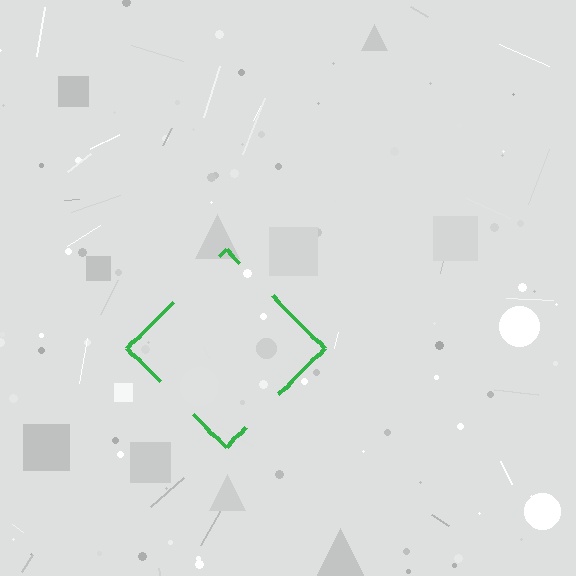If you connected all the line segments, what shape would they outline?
They would outline a diamond.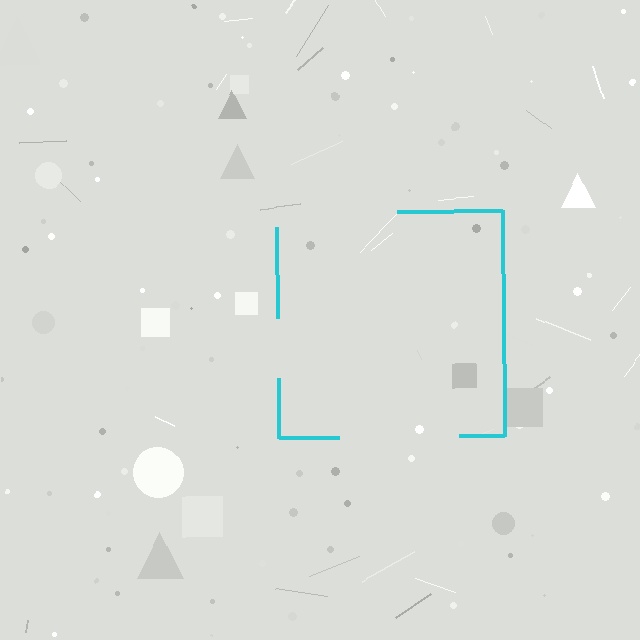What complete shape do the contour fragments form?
The contour fragments form a square.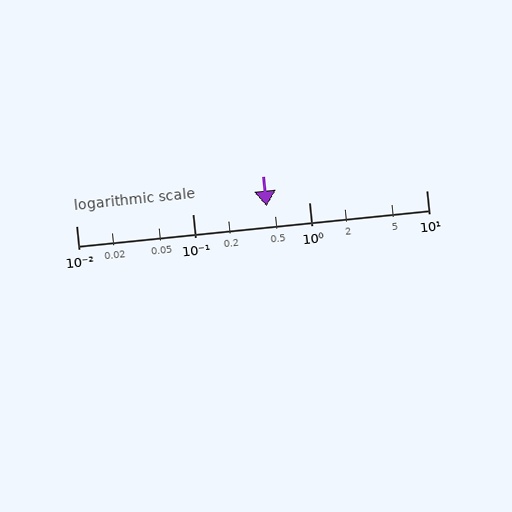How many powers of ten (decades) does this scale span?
The scale spans 3 decades, from 0.01 to 10.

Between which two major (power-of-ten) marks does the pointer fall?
The pointer is between 0.1 and 1.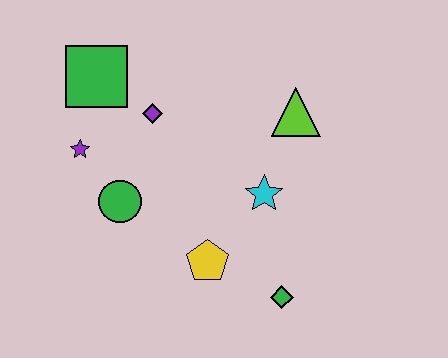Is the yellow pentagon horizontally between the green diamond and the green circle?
Yes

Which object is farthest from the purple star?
The green diamond is farthest from the purple star.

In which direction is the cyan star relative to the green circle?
The cyan star is to the right of the green circle.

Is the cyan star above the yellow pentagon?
Yes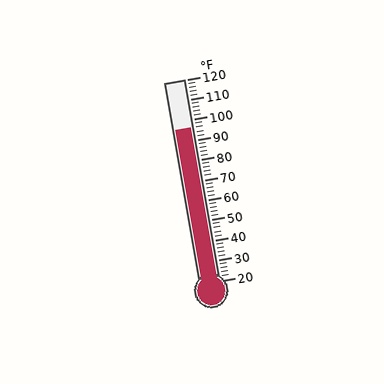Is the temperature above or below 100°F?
The temperature is below 100°F.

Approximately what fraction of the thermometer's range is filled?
The thermometer is filled to approximately 75% of its range.